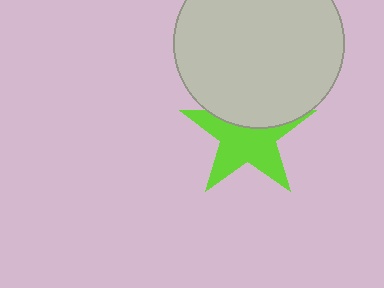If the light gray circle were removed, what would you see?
You would see the complete lime star.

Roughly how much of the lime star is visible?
About half of it is visible (roughly 63%).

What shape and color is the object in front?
The object in front is a light gray circle.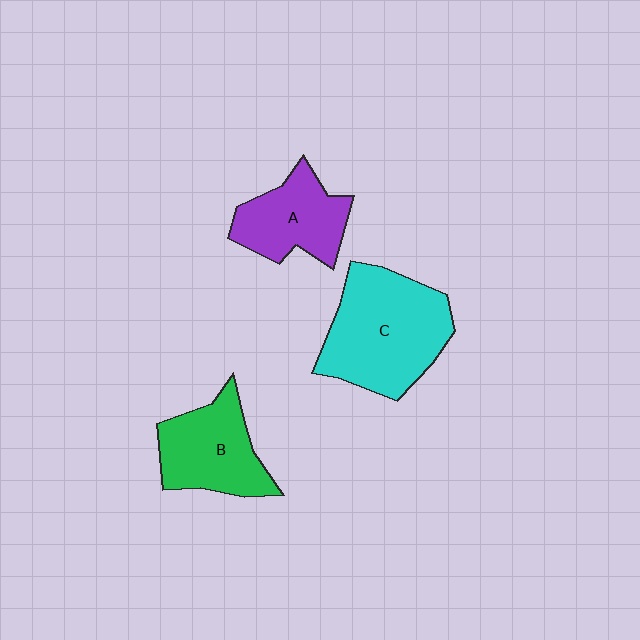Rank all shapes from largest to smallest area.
From largest to smallest: C (cyan), B (green), A (purple).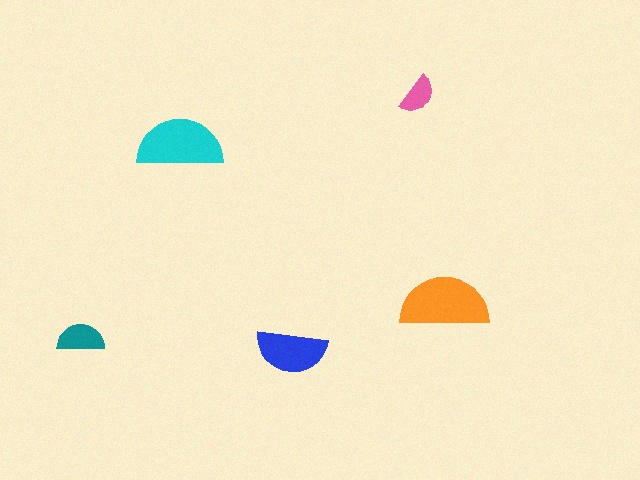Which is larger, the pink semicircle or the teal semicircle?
The teal one.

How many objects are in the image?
There are 5 objects in the image.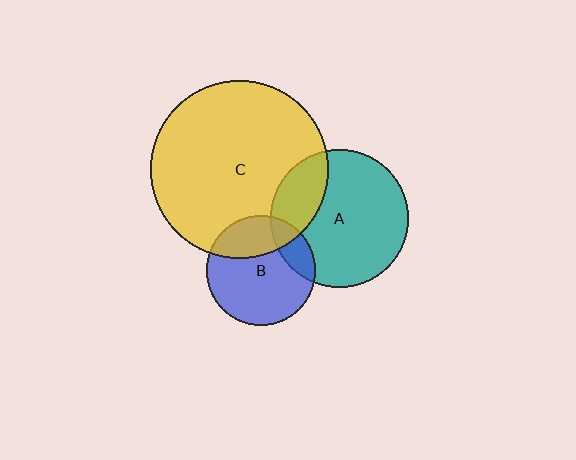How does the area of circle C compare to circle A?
Approximately 1.7 times.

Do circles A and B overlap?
Yes.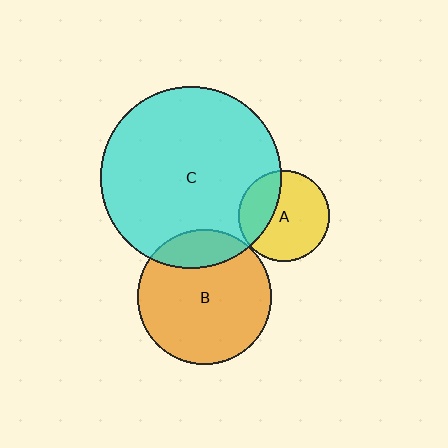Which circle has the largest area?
Circle C (cyan).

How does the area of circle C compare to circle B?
Approximately 1.8 times.